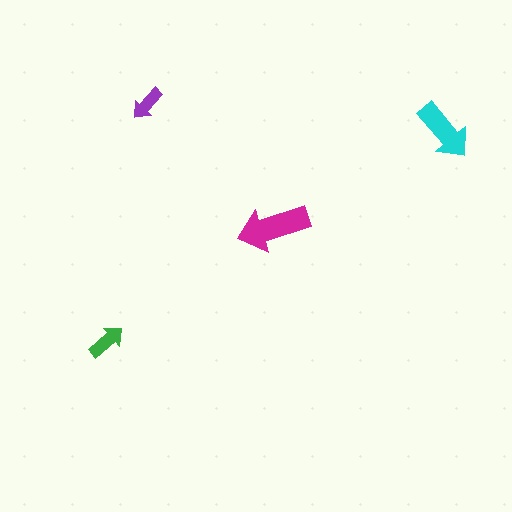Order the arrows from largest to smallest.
the magenta one, the cyan one, the green one, the purple one.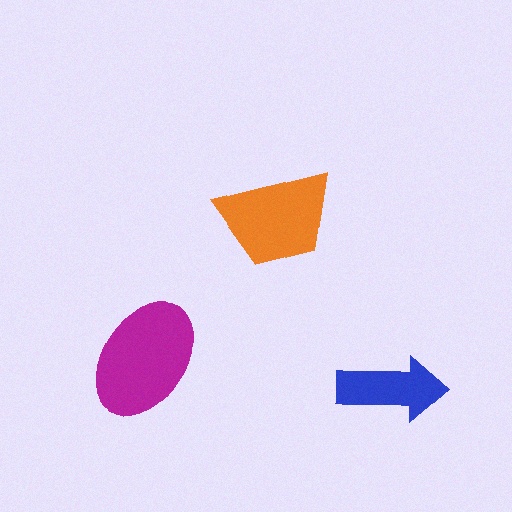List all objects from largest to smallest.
The magenta ellipse, the orange trapezoid, the blue arrow.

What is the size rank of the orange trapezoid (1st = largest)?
2nd.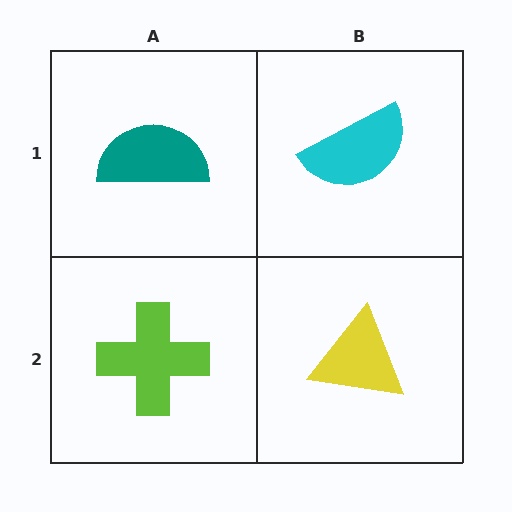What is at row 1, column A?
A teal semicircle.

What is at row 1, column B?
A cyan semicircle.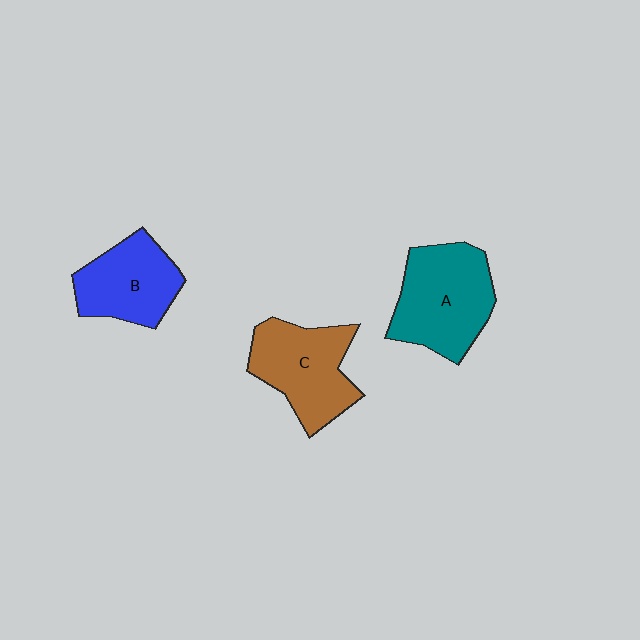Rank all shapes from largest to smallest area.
From largest to smallest: A (teal), C (brown), B (blue).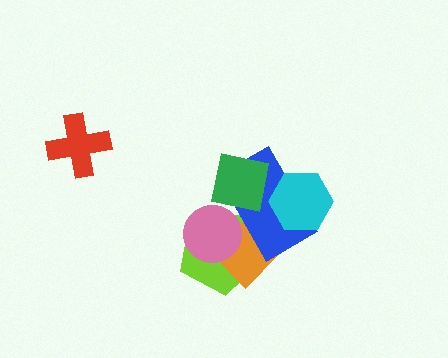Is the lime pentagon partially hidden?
Yes, it is partially covered by another shape.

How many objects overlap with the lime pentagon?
3 objects overlap with the lime pentagon.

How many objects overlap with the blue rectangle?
5 objects overlap with the blue rectangle.